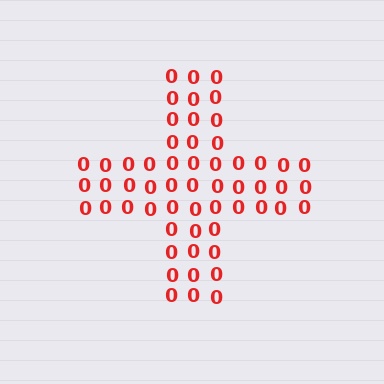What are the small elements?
The small elements are digit 0's.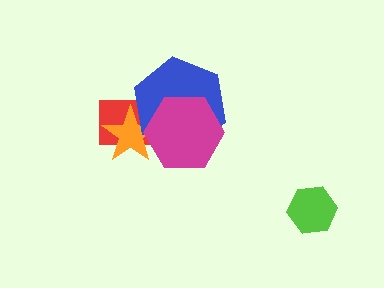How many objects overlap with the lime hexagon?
0 objects overlap with the lime hexagon.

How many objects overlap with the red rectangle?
3 objects overlap with the red rectangle.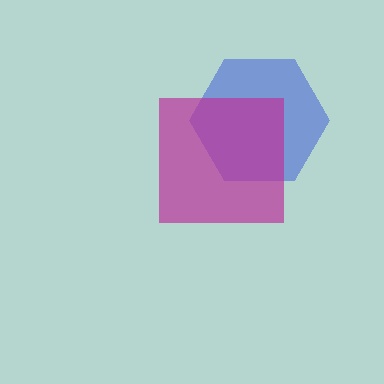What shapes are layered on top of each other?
The layered shapes are: a blue hexagon, a magenta square.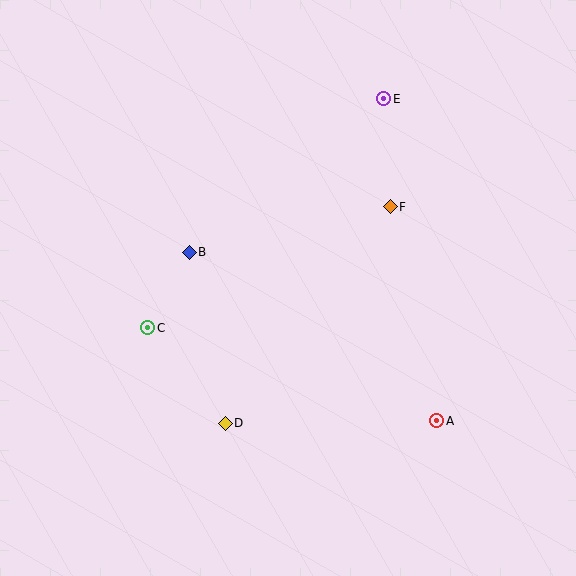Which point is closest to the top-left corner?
Point B is closest to the top-left corner.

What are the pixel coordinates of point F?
Point F is at (390, 207).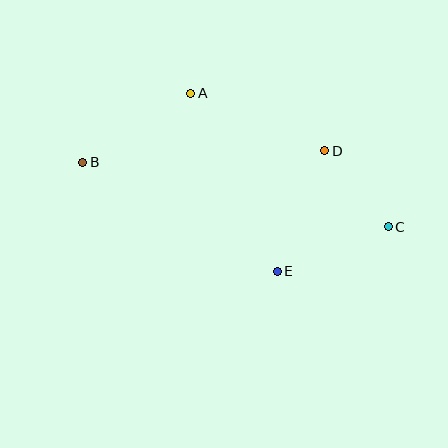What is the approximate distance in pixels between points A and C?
The distance between A and C is approximately 239 pixels.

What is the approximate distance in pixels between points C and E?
The distance between C and E is approximately 120 pixels.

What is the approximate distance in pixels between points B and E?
The distance between B and E is approximately 223 pixels.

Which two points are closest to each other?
Points C and D are closest to each other.